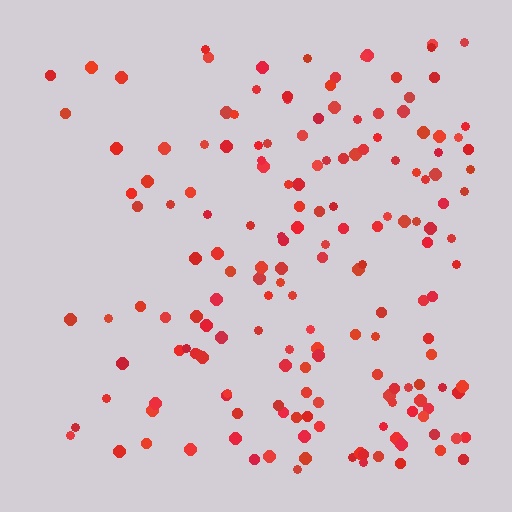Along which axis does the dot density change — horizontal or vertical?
Horizontal.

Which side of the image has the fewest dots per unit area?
The left.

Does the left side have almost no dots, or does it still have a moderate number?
Still a moderate number, just noticeably fewer than the right.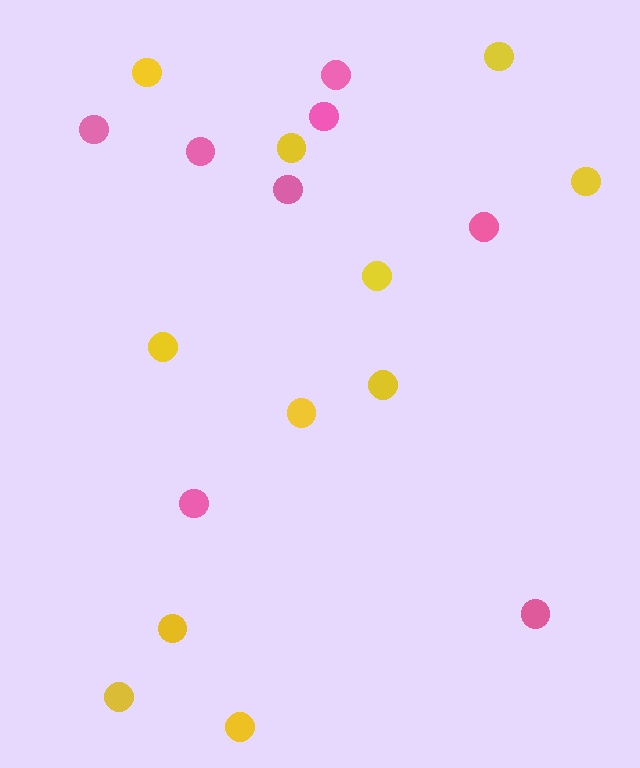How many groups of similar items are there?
There are 2 groups: one group of yellow circles (11) and one group of pink circles (8).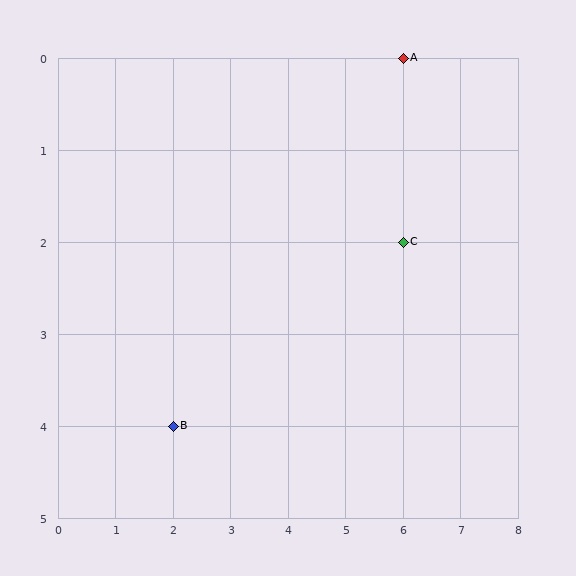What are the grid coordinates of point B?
Point B is at grid coordinates (2, 4).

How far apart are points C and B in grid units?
Points C and B are 4 columns and 2 rows apart (about 4.5 grid units diagonally).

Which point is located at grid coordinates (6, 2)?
Point C is at (6, 2).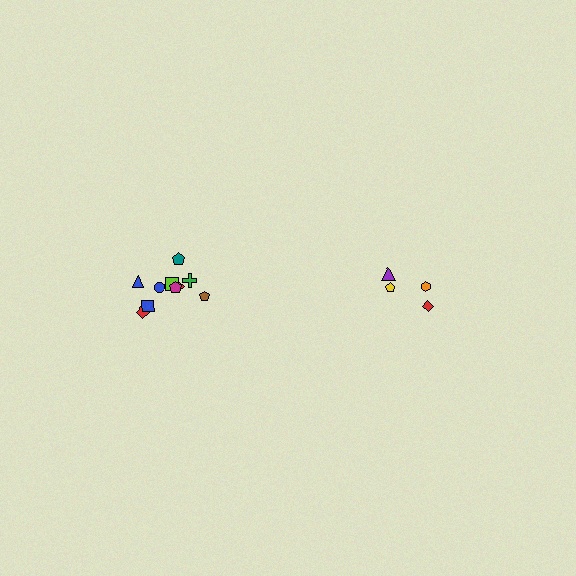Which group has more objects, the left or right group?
The left group.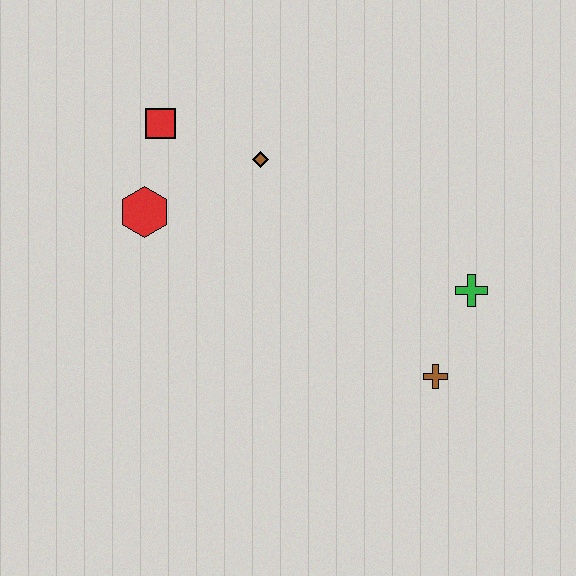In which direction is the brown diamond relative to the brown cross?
The brown diamond is above the brown cross.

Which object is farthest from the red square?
The brown cross is farthest from the red square.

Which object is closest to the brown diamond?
The red square is closest to the brown diamond.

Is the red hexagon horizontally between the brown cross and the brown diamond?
No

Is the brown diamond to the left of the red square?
No